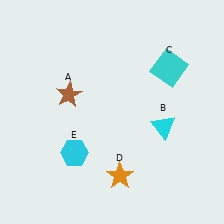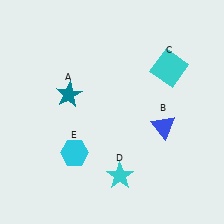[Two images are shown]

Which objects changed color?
A changed from brown to teal. B changed from cyan to blue. D changed from orange to cyan.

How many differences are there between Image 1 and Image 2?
There are 3 differences between the two images.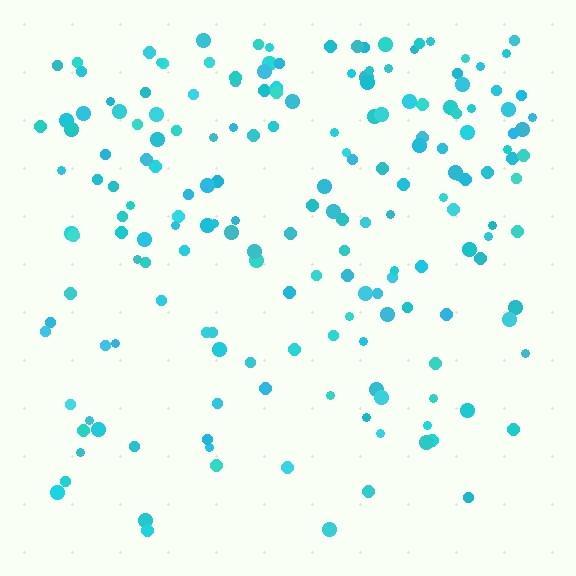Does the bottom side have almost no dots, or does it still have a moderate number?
Still a moderate number, just noticeably fewer than the top.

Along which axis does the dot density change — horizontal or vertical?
Vertical.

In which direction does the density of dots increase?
From bottom to top, with the top side densest.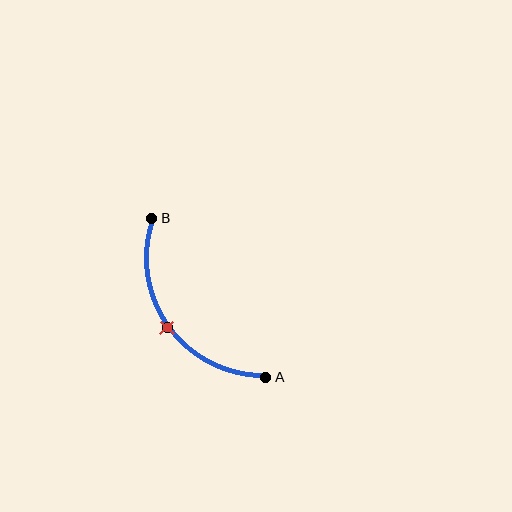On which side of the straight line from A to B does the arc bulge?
The arc bulges below and to the left of the straight line connecting A and B.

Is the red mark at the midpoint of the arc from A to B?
Yes. The red mark lies on the arc at equal arc-length from both A and B — it is the arc midpoint.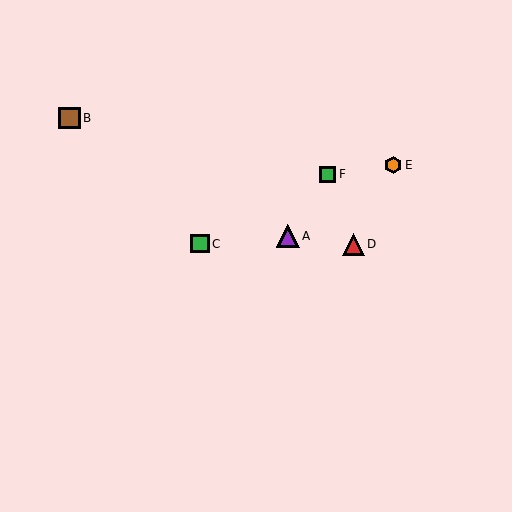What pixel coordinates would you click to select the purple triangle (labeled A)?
Click at (288, 236) to select the purple triangle A.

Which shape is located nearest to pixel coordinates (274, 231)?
The purple triangle (labeled A) at (288, 236) is nearest to that location.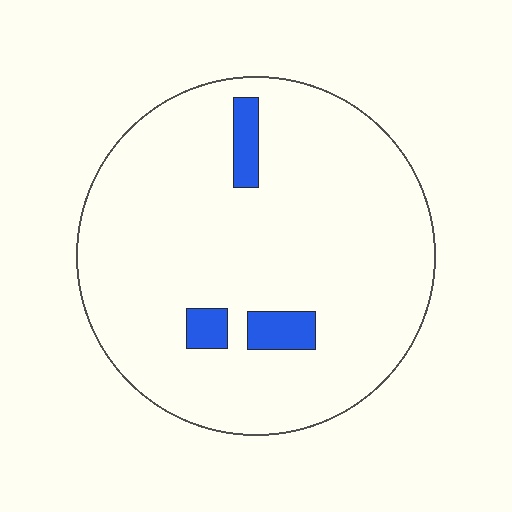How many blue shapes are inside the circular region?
3.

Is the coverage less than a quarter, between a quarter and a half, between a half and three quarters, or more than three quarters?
Less than a quarter.